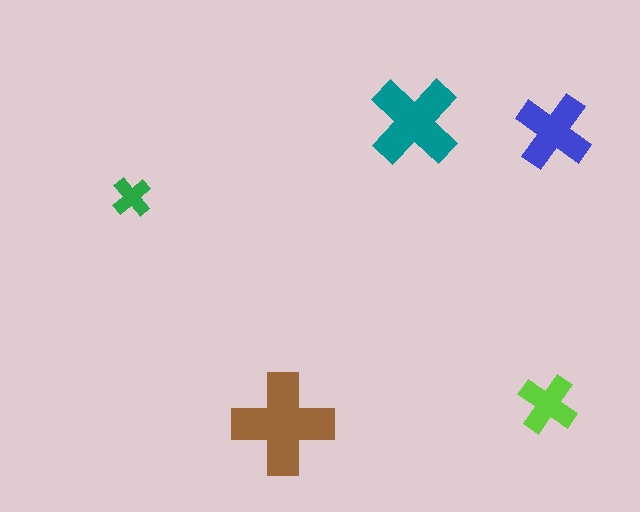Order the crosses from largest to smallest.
the brown one, the teal one, the blue one, the lime one, the green one.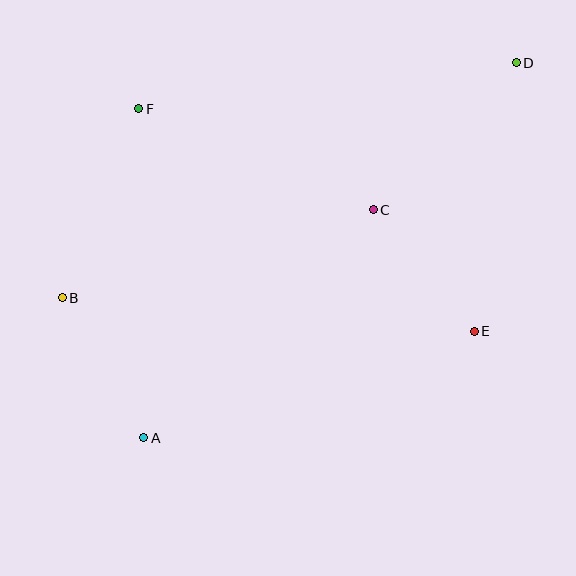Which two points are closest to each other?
Points C and E are closest to each other.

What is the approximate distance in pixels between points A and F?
The distance between A and F is approximately 329 pixels.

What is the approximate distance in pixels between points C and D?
The distance between C and D is approximately 205 pixels.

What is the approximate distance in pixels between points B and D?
The distance between B and D is approximately 512 pixels.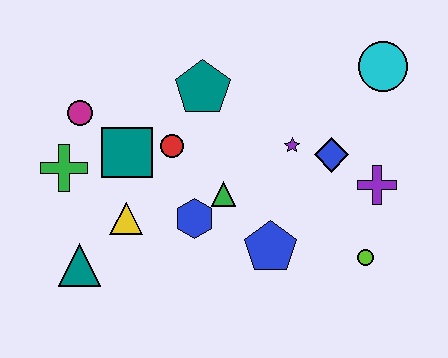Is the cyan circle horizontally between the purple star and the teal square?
No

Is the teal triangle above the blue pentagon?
No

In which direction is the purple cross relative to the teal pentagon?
The purple cross is to the right of the teal pentagon.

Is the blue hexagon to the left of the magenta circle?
No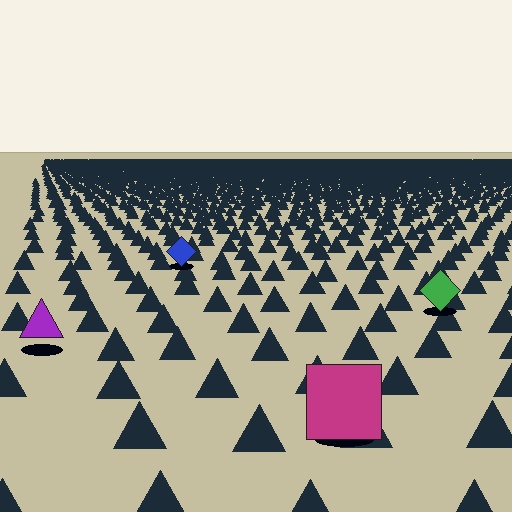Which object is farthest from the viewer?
The blue diamond is farthest from the viewer. It appears smaller and the ground texture around it is denser.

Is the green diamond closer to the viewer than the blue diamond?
Yes. The green diamond is closer — you can tell from the texture gradient: the ground texture is coarser near it.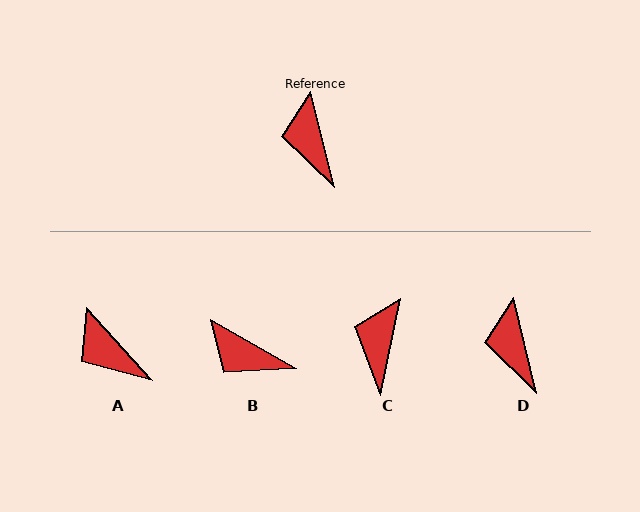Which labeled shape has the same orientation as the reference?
D.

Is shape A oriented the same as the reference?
No, it is off by about 29 degrees.